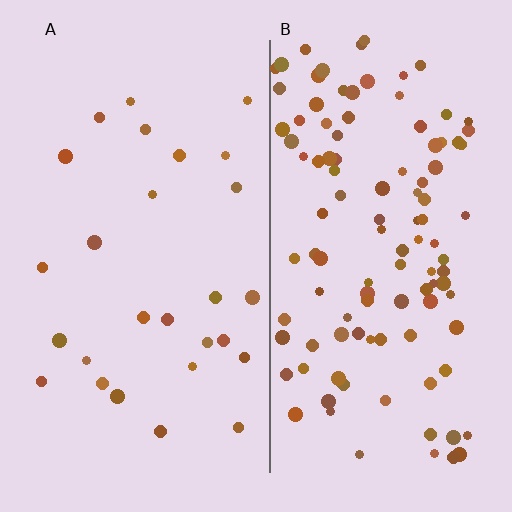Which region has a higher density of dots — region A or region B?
B (the right).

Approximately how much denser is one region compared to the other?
Approximately 4.1× — region B over region A.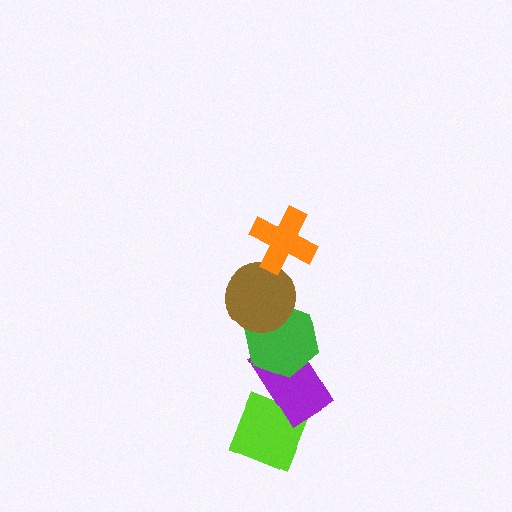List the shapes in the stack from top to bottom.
From top to bottom: the orange cross, the brown circle, the green hexagon, the purple rectangle, the lime diamond.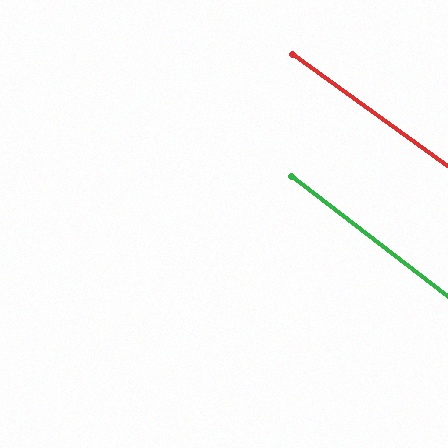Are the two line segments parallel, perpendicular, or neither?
Parallel — their directions differ by only 1.7°.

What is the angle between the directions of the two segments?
Approximately 2 degrees.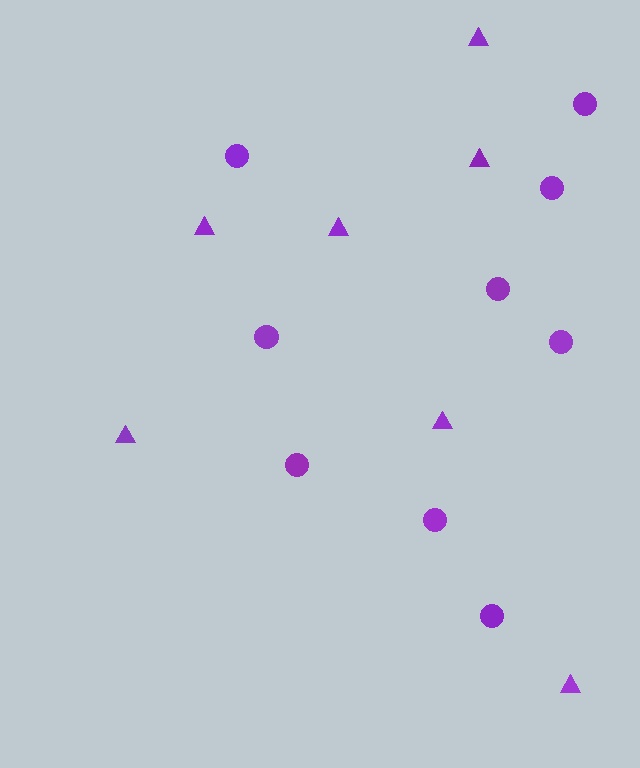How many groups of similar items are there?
There are 2 groups: one group of circles (9) and one group of triangles (7).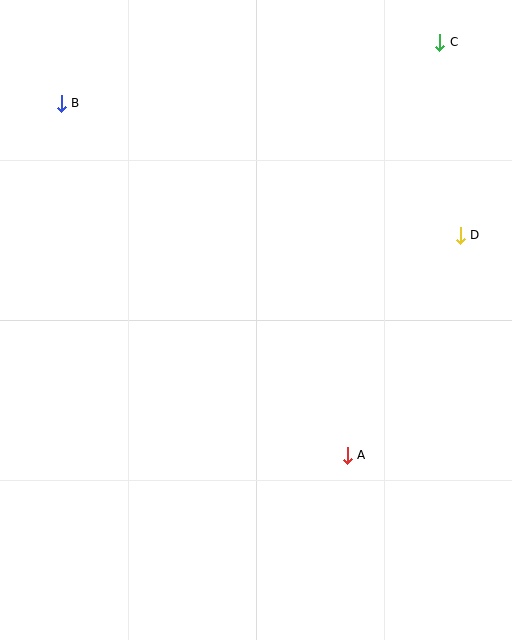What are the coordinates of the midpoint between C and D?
The midpoint between C and D is at (450, 139).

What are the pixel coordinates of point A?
Point A is at (347, 455).